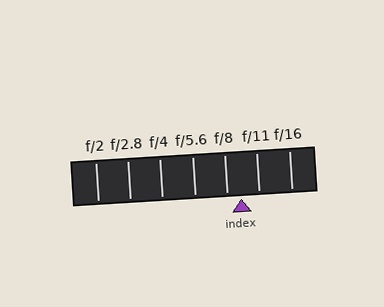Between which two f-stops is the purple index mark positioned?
The index mark is between f/8 and f/11.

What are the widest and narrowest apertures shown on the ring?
The widest aperture shown is f/2 and the narrowest is f/16.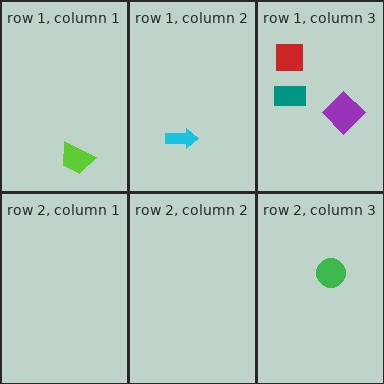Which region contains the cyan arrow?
The row 1, column 2 region.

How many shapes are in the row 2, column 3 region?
1.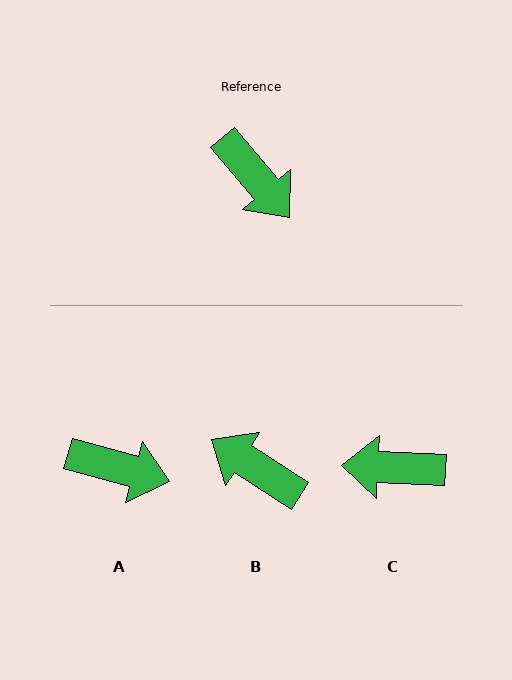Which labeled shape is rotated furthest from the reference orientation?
B, about 163 degrees away.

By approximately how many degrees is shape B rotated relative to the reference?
Approximately 163 degrees clockwise.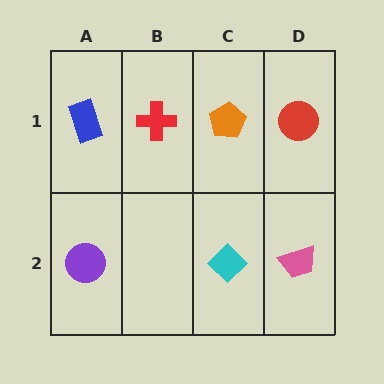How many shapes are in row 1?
4 shapes.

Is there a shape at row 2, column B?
No, that cell is empty.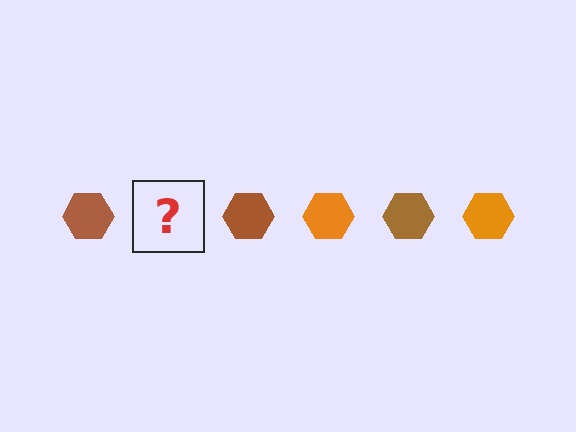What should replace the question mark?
The question mark should be replaced with an orange hexagon.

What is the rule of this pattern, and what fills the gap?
The rule is that the pattern cycles through brown, orange hexagons. The gap should be filled with an orange hexagon.